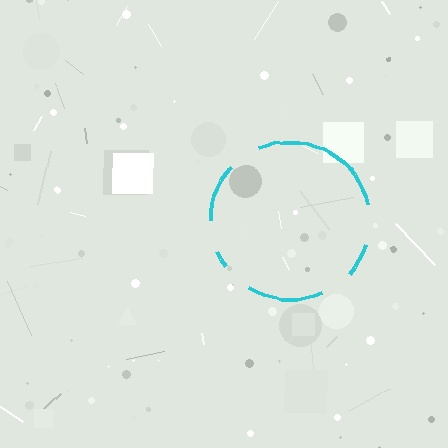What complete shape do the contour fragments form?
The contour fragments form a circle.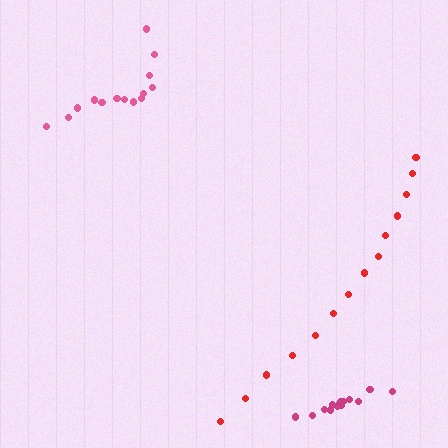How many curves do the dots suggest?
There are 3 distinct paths.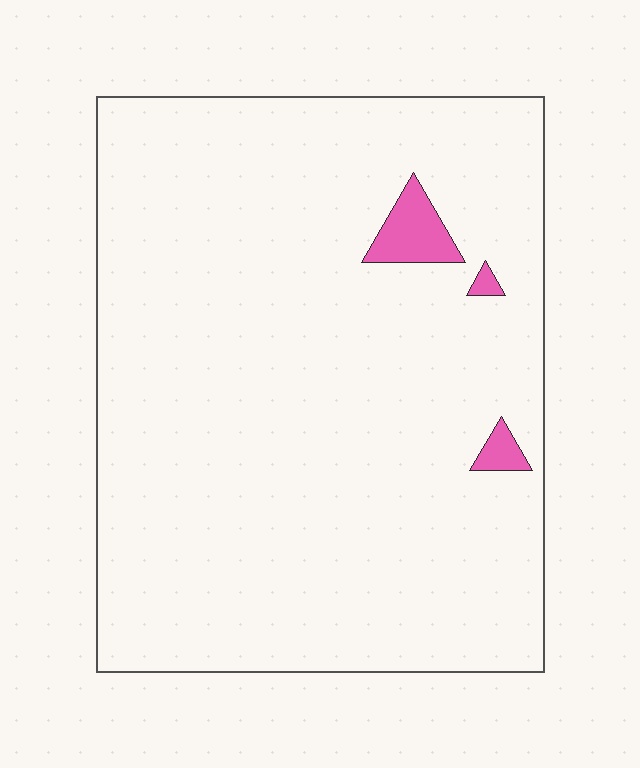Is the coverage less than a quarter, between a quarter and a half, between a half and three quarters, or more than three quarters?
Less than a quarter.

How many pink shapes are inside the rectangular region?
3.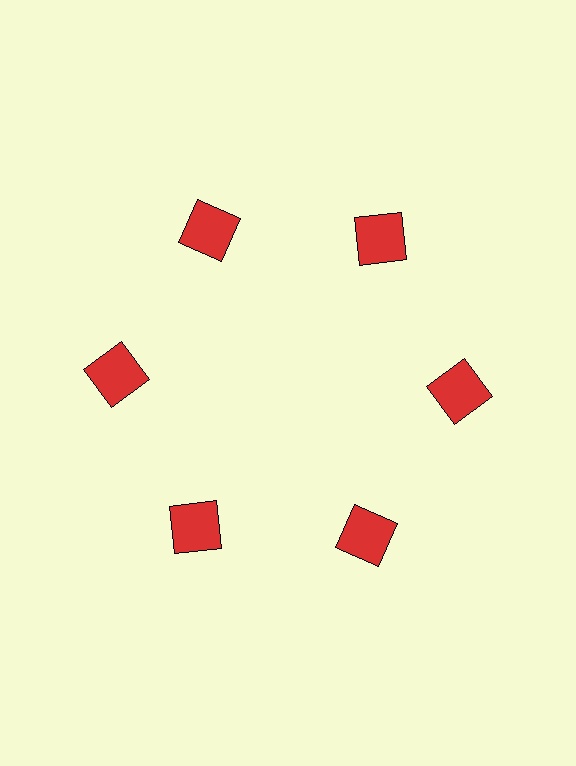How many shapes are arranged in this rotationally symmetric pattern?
There are 6 shapes, arranged in 6 groups of 1.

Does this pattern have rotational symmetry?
Yes, this pattern has 6-fold rotational symmetry. It looks the same after rotating 60 degrees around the center.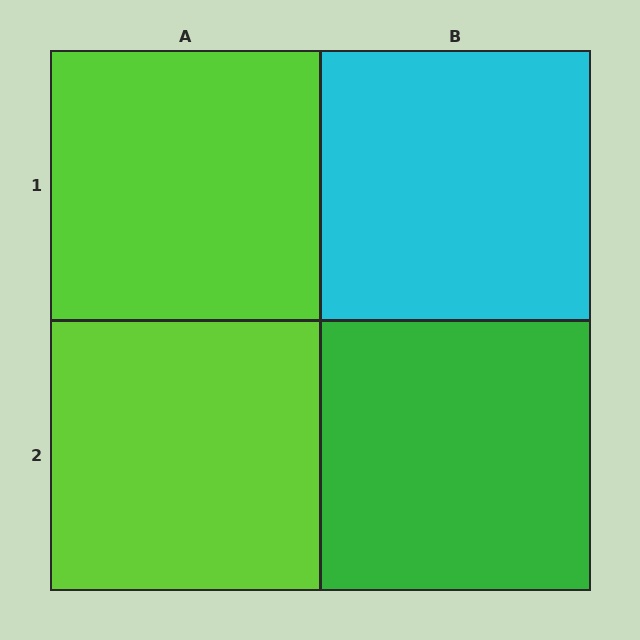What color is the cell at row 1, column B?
Cyan.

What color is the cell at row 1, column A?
Lime.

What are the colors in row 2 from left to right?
Lime, green.